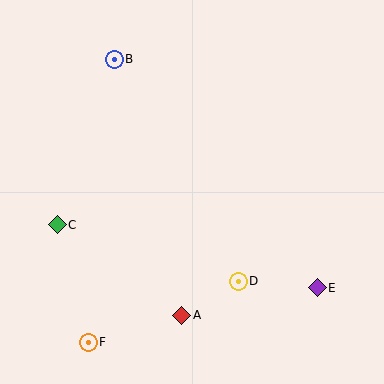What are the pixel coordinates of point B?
Point B is at (114, 59).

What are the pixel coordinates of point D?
Point D is at (238, 281).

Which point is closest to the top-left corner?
Point B is closest to the top-left corner.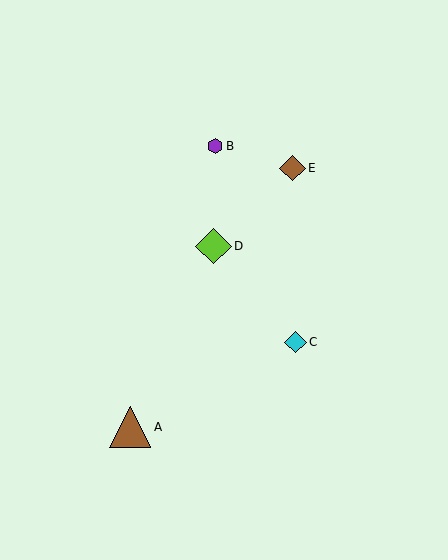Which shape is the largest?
The brown triangle (labeled A) is the largest.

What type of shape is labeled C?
Shape C is a cyan diamond.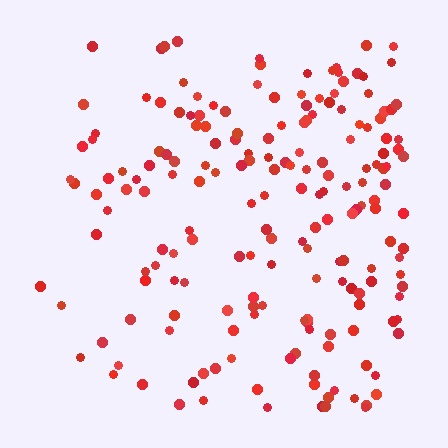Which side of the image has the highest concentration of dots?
The right.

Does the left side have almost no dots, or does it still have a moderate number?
Still a moderate number, just noticeably fewer than the right.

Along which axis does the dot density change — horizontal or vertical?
Horizontal.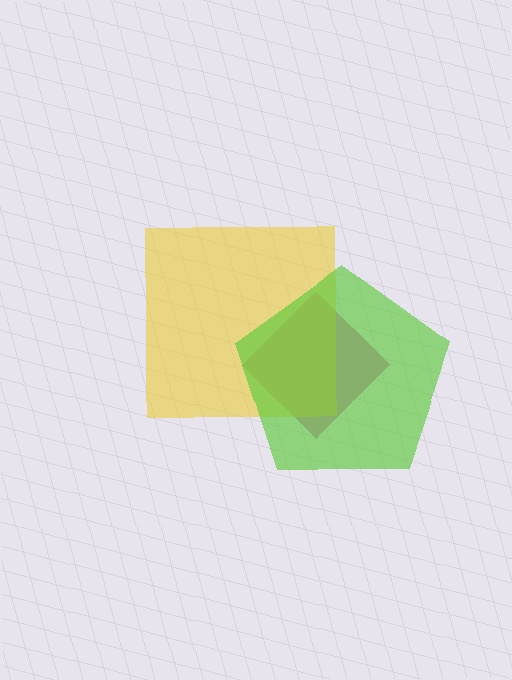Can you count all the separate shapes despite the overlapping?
Yes, there are 3 separate shapes.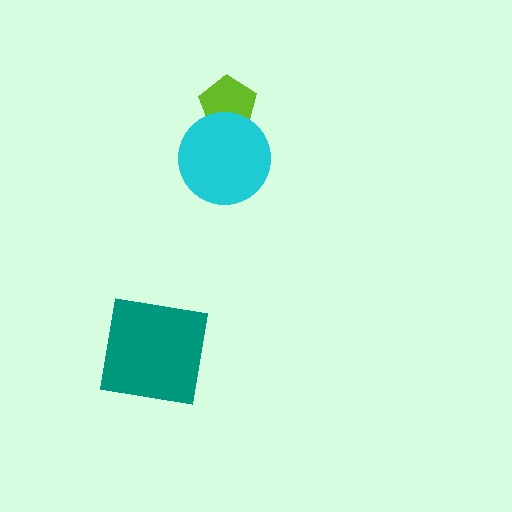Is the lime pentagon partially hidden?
Yes, it is partially covered by another shape.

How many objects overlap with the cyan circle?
1 object overlaps with the cyan circle.